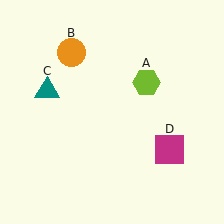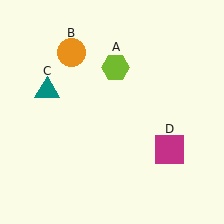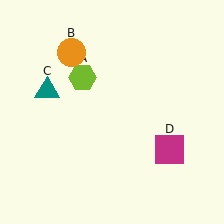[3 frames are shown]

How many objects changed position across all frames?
1 object changed position: lime hexagon (object A).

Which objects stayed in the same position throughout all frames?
Orange circle (object B) and teal triangle (object C) and magenta square (object D) remained stationary.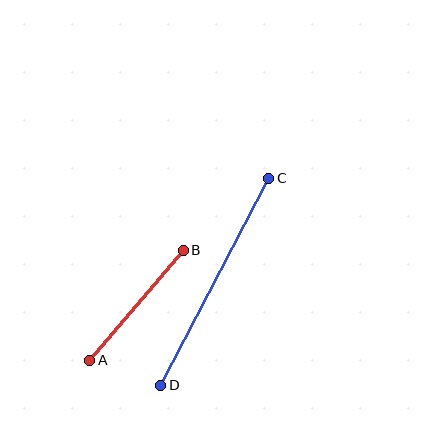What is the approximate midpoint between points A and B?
The midpoint is at approximately (137, 305) pixels.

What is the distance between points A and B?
The distance is approximately 144 pixels.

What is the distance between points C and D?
The distance is approximately 233 pixels.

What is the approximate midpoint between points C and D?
The midpoint is at approximately (215, 282) pixels.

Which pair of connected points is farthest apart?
Points C and D are farthest apart.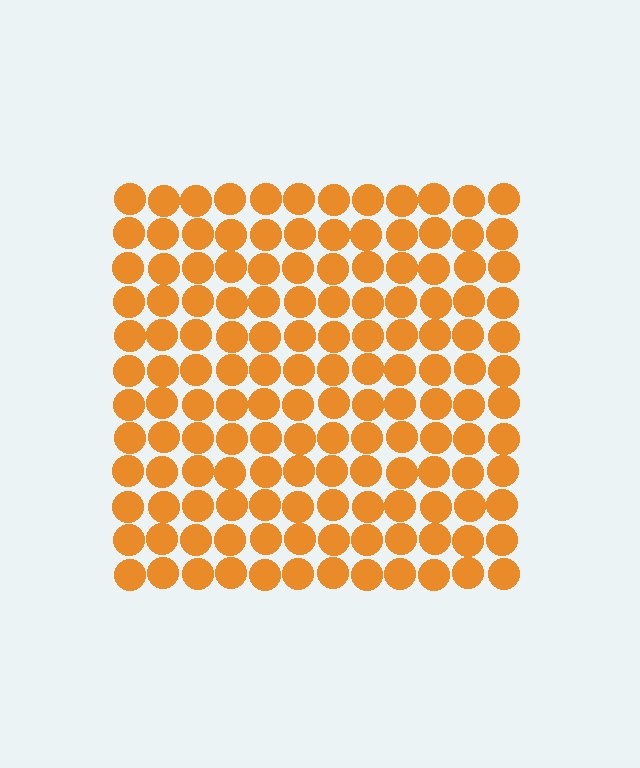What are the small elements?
The small elements are circles.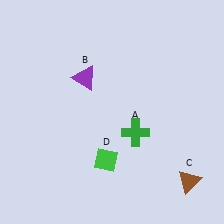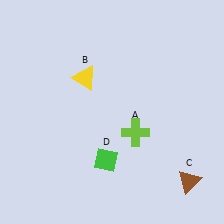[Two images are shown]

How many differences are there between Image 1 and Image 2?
There are 2 differences between the two images.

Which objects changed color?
A changed from green to lime. B changed from purple to yellow.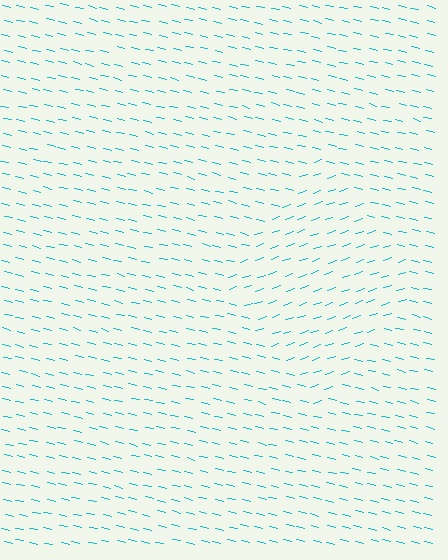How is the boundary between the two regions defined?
The boundary is defined purely by a change in line orientation (approximately 32 degrees difference). All lines are the same color and thickness.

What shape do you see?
I see a diamond.